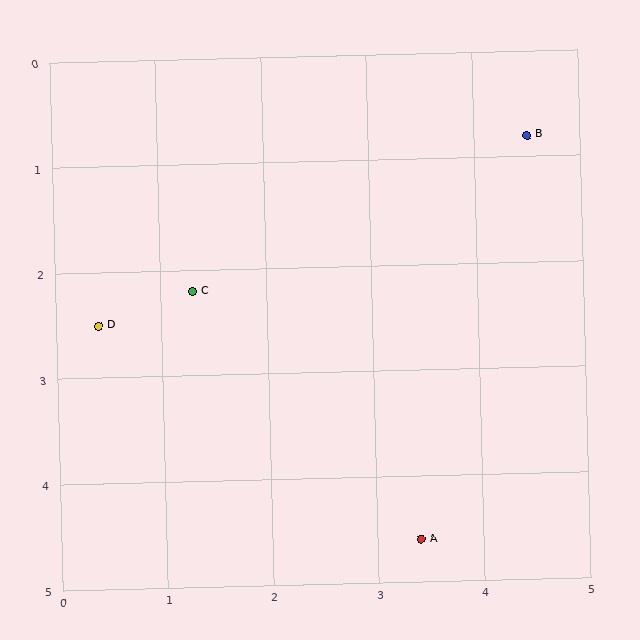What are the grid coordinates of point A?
Point A is at approximately (3.4, 4.6).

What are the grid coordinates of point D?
Point D is at approximately (0.4, 2.5).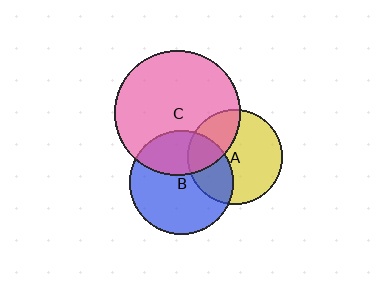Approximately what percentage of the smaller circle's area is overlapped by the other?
Approximately 35%.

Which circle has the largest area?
Circle C (pink).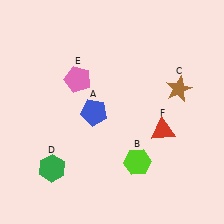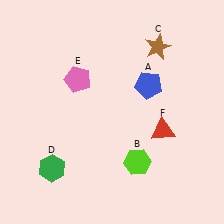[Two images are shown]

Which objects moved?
The objects that moved are: the blue pentagon (A), the brown star (C).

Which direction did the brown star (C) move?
The brown star (C) moved up.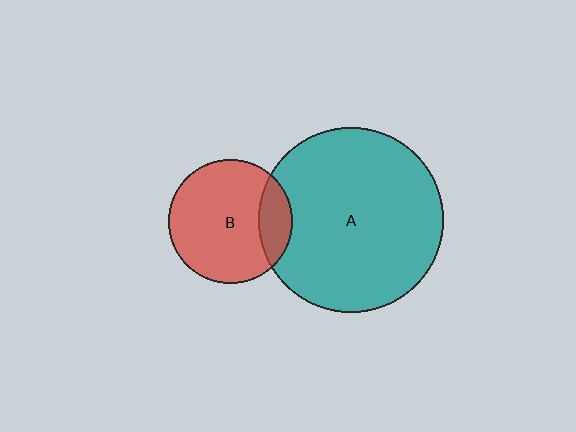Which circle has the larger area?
Circle A (teal).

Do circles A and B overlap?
Yes.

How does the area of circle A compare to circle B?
Approximately 2.2 times.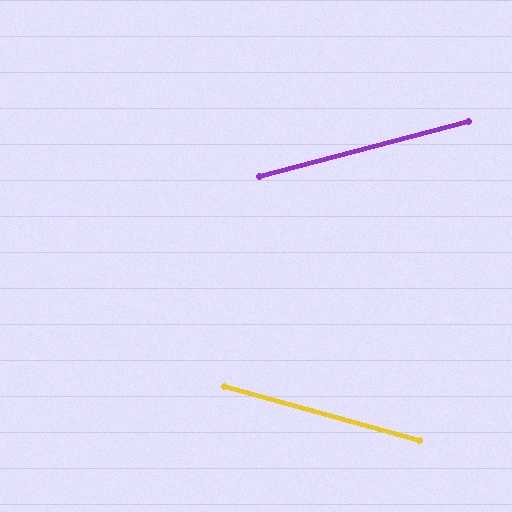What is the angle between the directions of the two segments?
Approximately 30 degrees.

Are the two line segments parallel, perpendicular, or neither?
Neither parallel nor perpendicular — they differ by about 30°.